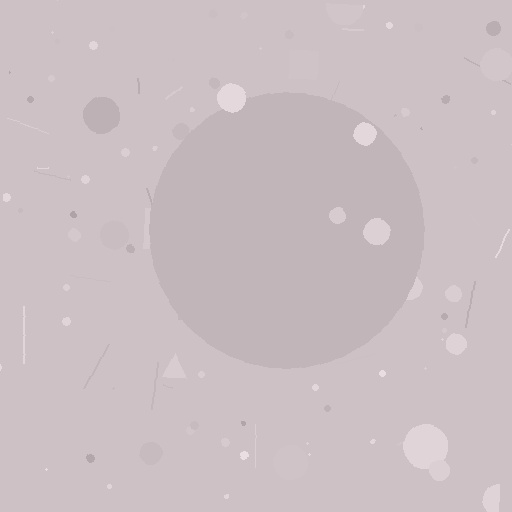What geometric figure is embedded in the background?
A circle is embedded in the background.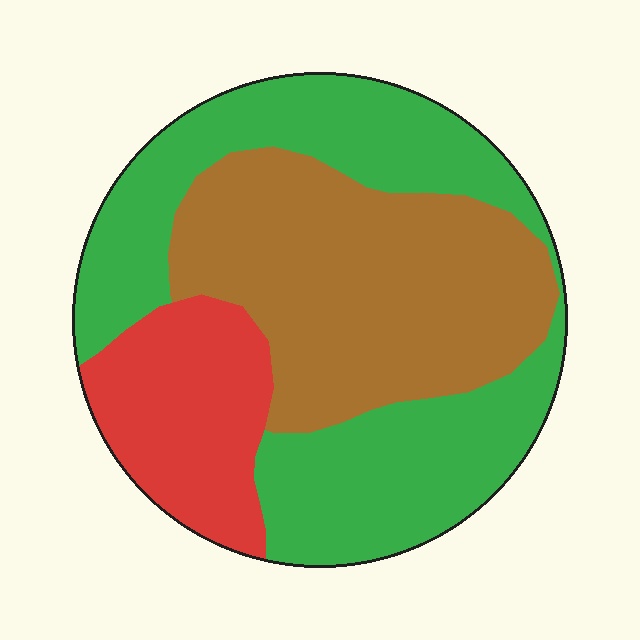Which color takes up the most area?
Green, at roughly 45%.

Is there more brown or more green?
Green.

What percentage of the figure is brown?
Brown takes up between a quarter and a half of the figure.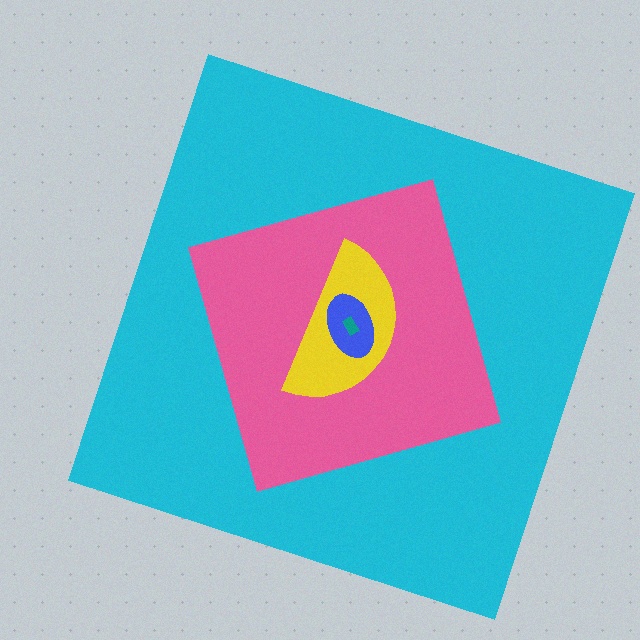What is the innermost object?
The teal rectangle.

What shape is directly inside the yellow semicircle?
The blue ellipse.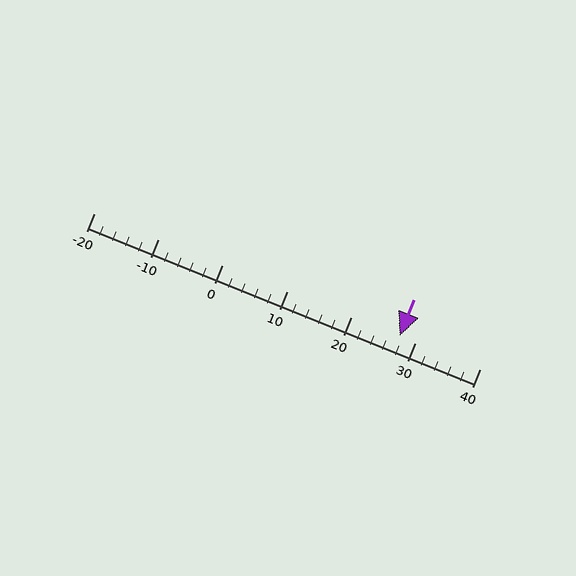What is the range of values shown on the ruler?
The ruler shows values from -20 to 40.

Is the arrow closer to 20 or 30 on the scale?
The arrow is closer to 30.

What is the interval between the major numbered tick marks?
The major tick marks are spaced 10 units apart.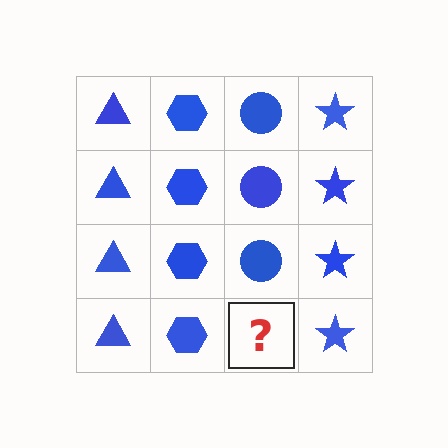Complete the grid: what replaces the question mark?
The question mark should be replaced with a blue circle.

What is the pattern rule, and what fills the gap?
The rule is that each column has a consistent shape. The gap should be filled with a blue circle.